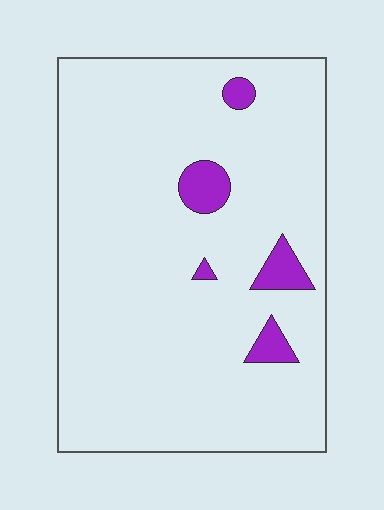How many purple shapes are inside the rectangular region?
5.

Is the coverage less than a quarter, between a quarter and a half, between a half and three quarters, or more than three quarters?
Less than a quarter.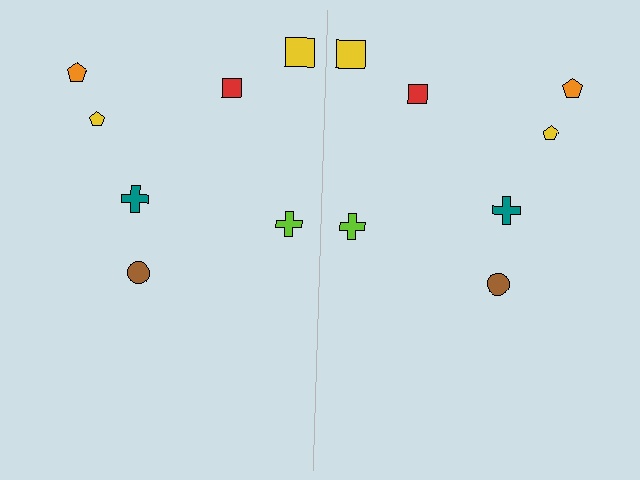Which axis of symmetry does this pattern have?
The pattern has a vertical axis of symmetry running through the center of the image.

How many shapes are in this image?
There are 14 shapes in this image.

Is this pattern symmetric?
Yes, this pattern has bilateral (reflection) symmetry.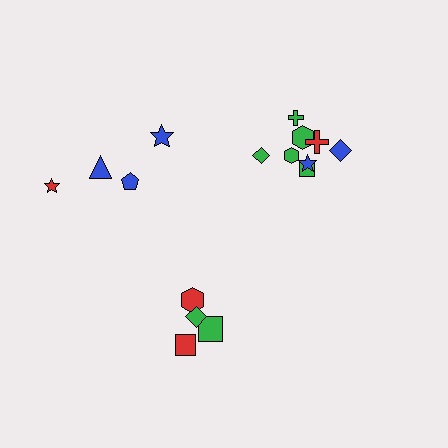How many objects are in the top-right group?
There are 8 objects.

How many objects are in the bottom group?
There are 5 objects.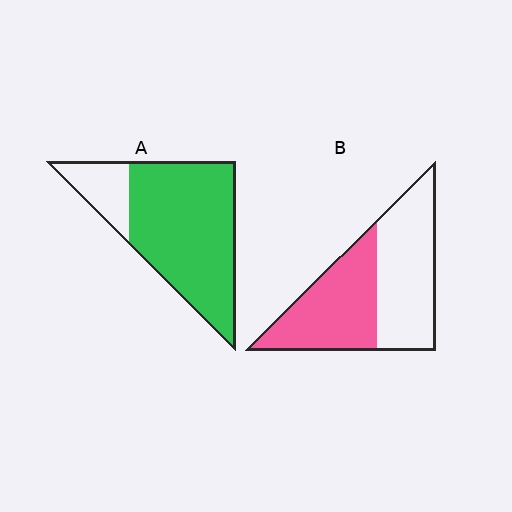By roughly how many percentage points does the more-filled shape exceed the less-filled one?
By roughly 35 percentage points (A over B).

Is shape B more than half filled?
Roughly half.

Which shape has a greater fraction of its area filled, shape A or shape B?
Shape A.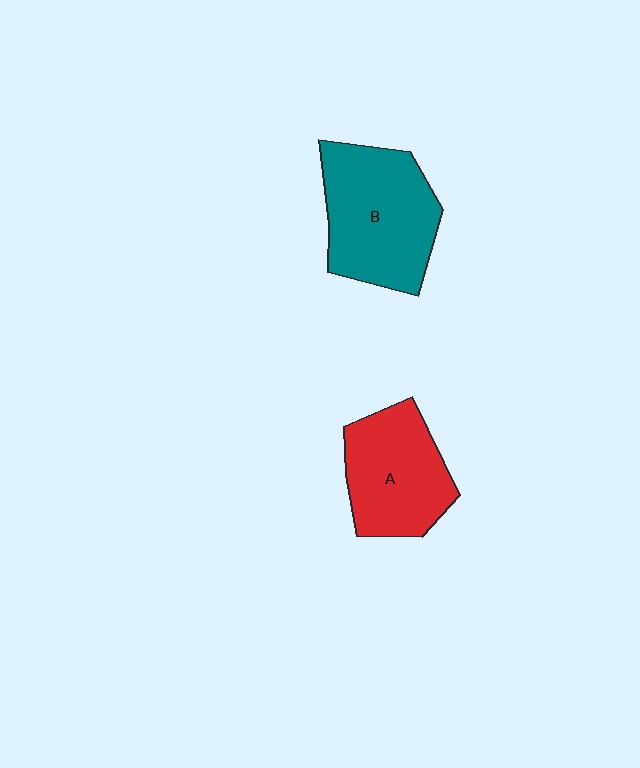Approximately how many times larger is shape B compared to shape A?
Approximately 1.2 times.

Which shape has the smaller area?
Shape A (red).